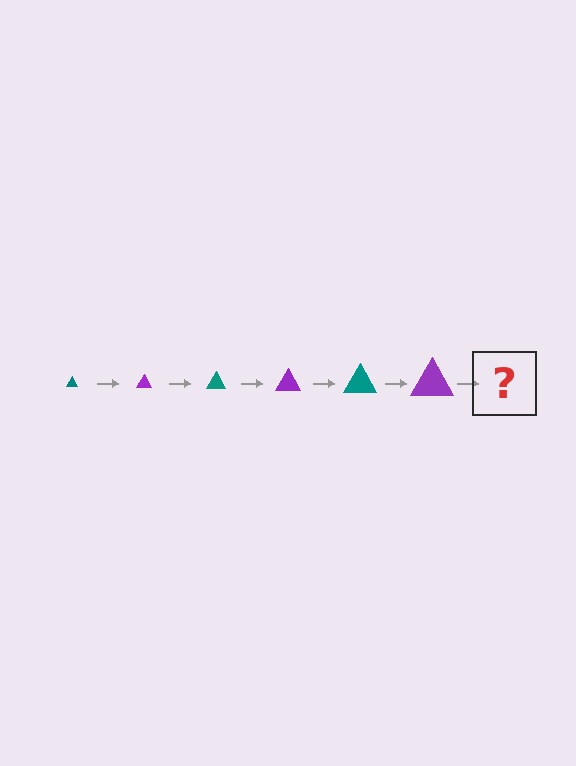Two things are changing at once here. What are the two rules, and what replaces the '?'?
The two rules are that the triangle grows larger each step and the color cycles through teal and purple. The '?' should be a teal triangle, larger than the previous one.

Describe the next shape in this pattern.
It should be a teal triangle, larger than the previous one.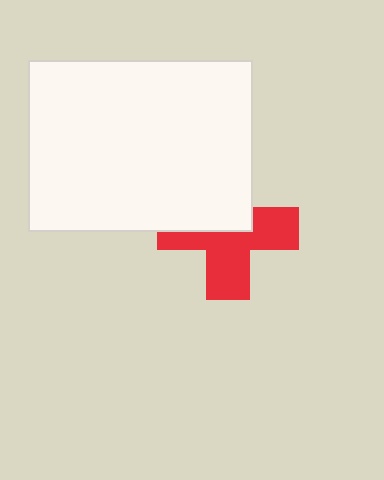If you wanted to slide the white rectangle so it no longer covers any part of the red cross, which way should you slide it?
Slide it up — that is the most direct way to separate the two shapes.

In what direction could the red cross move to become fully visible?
The red cross could move down. That would shift it out from behind the white rectangle entirely.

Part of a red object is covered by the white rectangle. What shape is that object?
It is a cross.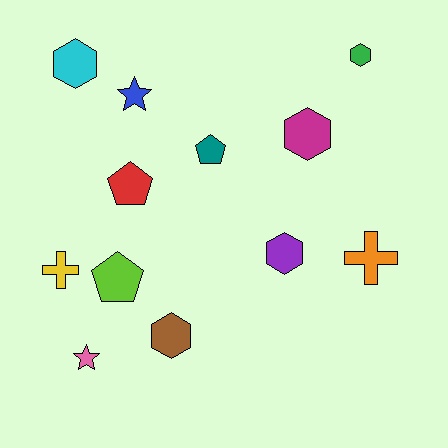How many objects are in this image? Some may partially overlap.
There are 12 objects.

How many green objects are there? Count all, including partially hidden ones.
There is 1 green object.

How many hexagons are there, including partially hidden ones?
There are 5 hexagons.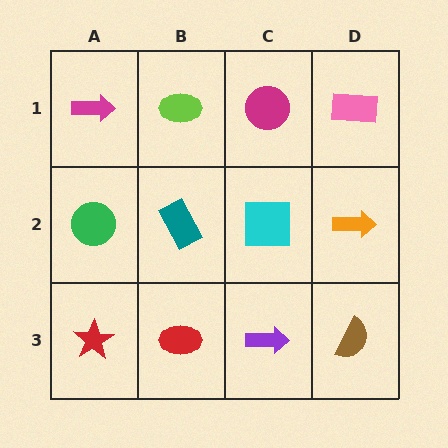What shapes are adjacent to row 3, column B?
A teal rectangle (row 2, column B), a red star (row 3, column A), a purple arrow (row 3, column C).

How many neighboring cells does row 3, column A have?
2.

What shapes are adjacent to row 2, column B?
A lime ellipse (row 1, column B), a red ellipse (row 3, column B), a green circle (row 2, column A), a cyan square (row 2, column C).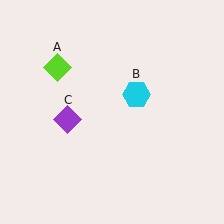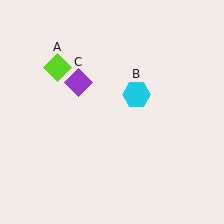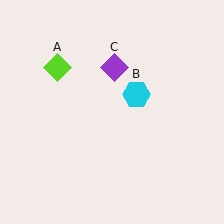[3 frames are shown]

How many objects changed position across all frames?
1 object changed position: purple diamond (object C).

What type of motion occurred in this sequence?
The purple diamond (object C) rotated clockwise around the center of the scene.